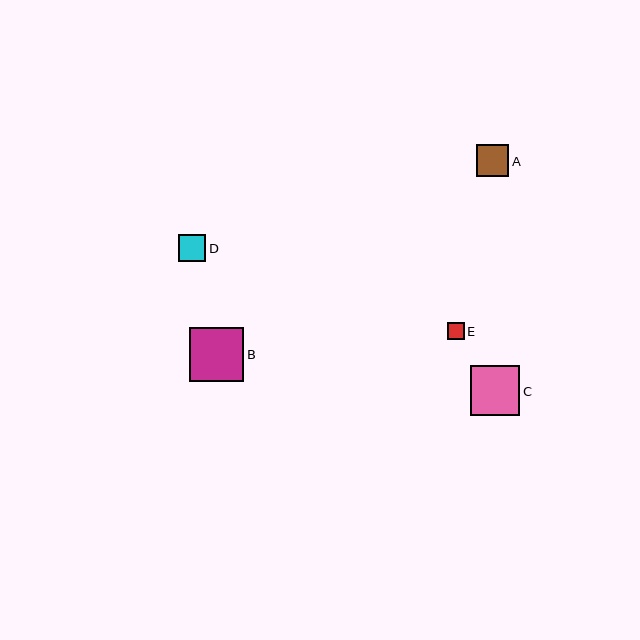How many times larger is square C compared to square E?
Square C is approximately 2.9 times the size of square E.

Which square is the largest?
Square B is the largest with a size of approximately 54 pixels.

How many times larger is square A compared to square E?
Square A is approximately 1.9 times the size of square E.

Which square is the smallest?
Square E is the smallest with a size of approximately 17 pixels.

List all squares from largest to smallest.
From largest to smallest: B, C, A, D, E.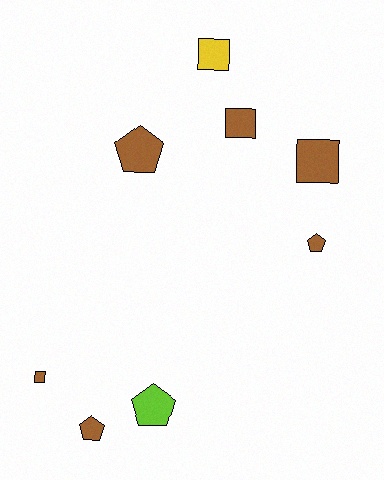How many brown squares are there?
There are 3 brown squares.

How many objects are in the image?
There are 8 objects.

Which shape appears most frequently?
Pentagon, with 4 objects.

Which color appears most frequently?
Brown, with 6 objects.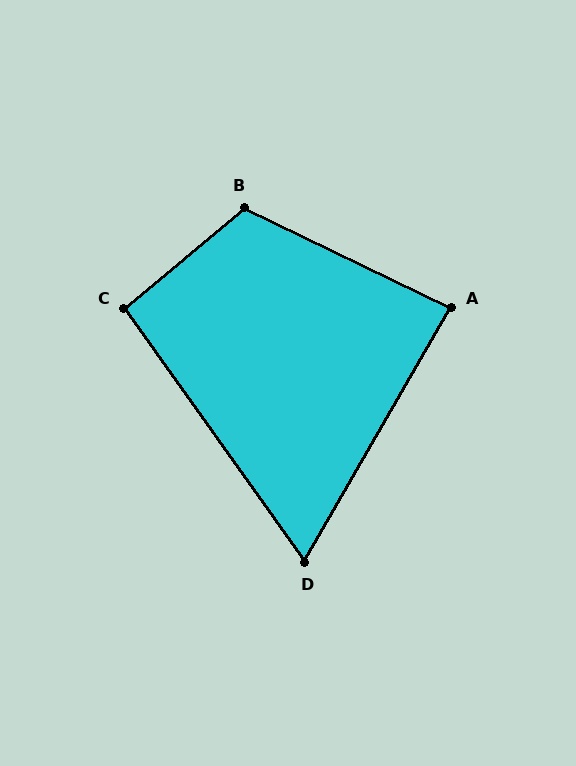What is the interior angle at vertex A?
Approximately 86 degrees (approximately right).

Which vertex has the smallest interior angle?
D, at approximately 65 degrees.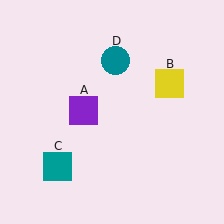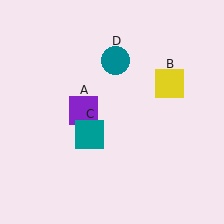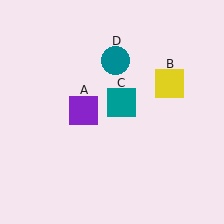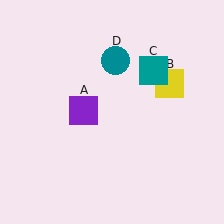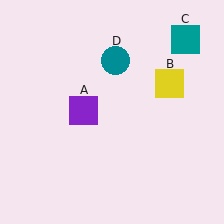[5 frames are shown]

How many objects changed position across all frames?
1 object changed position: teal square (object C).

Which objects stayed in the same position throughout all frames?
Purple square (object A) and yellow square (object B) and teal circle (object D) remained stationary.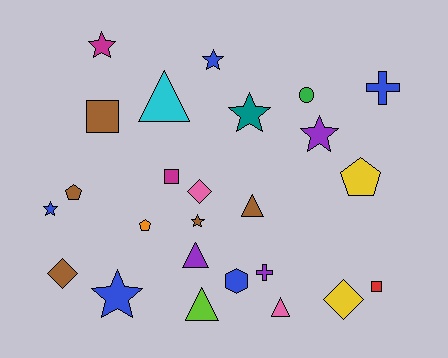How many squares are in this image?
There are 3 squares.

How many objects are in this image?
There are 25 objects.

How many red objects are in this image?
There is 1 red object.